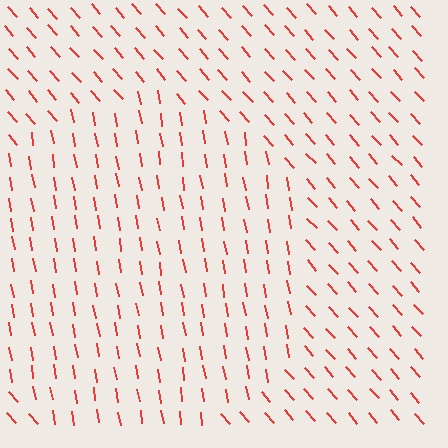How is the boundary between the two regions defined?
The boundary is defined purely by a change in line orientation (approximately 32 degrees difference). All lines are the same color and thickness.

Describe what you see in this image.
The image is filled with small red line segments. A circle region in the image has lines oriented differently from the surrounding lines, creating a visible texture boundary.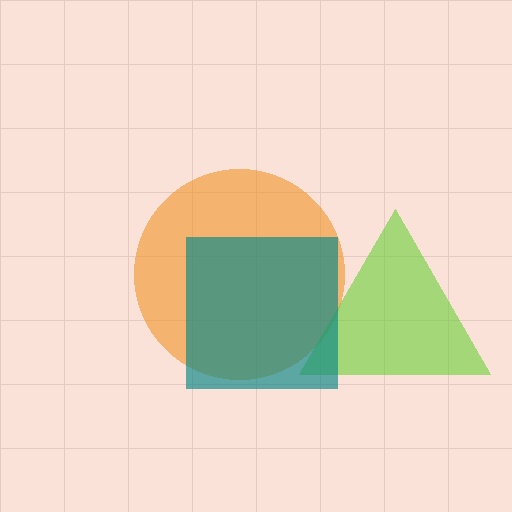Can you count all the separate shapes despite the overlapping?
Yes, there are 3 separate shapes.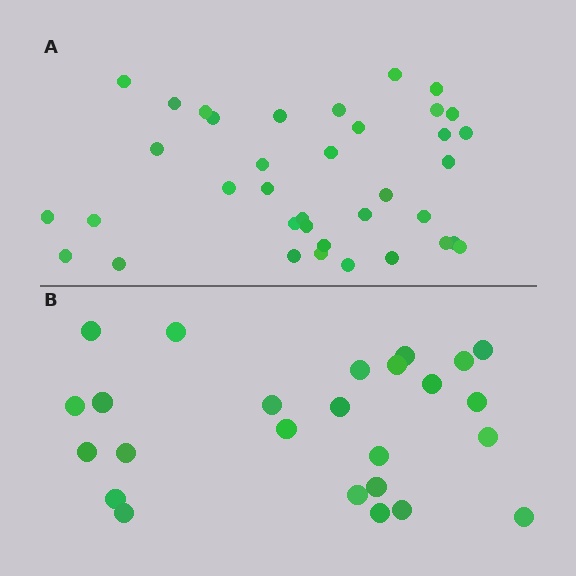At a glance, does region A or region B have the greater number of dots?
Region A (the top region) has more dots.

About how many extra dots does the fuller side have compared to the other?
Region A has roughly 12 or so more dots than region B.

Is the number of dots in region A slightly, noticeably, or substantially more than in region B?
Region A has substantially more. The ratio is roughly 1.5 to 1.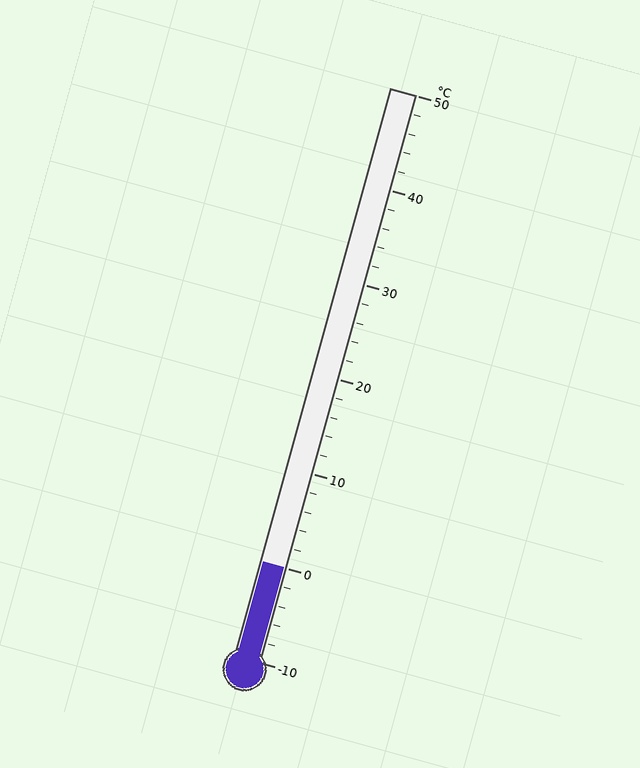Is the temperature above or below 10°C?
The temperature is below 10°C.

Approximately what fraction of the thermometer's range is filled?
The thermometer is filled to approximately 15% of its range.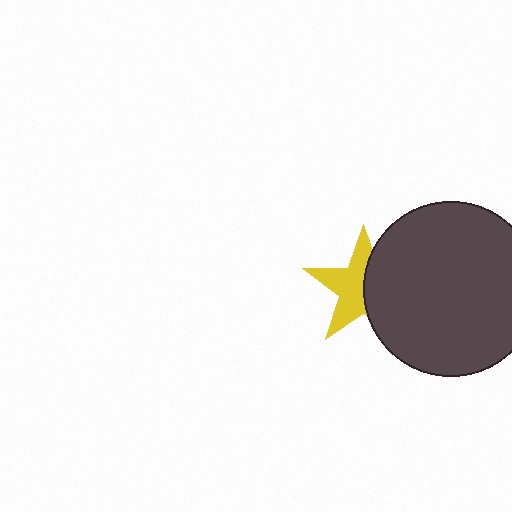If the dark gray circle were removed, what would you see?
You would see the complete yellow star.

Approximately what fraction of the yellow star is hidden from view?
Roughly 45% of the yellow star is hidden behind the dark gray circle.